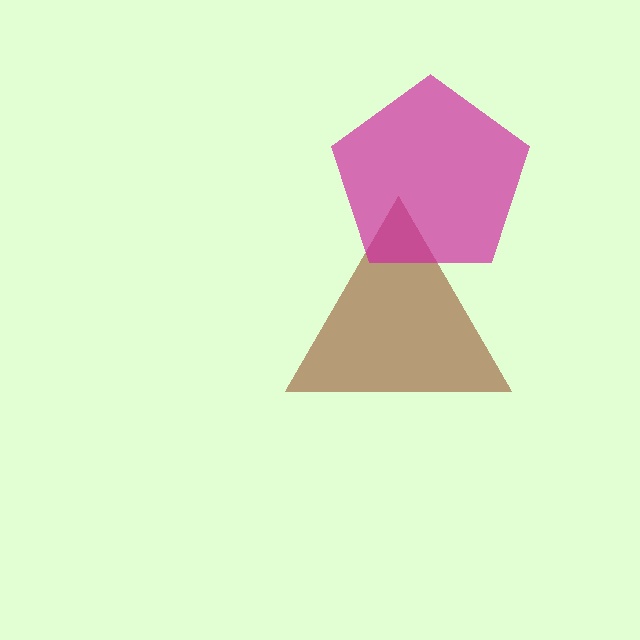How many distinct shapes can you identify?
There are 2 distinct shapes: a brown triangle, a magenta pentagon.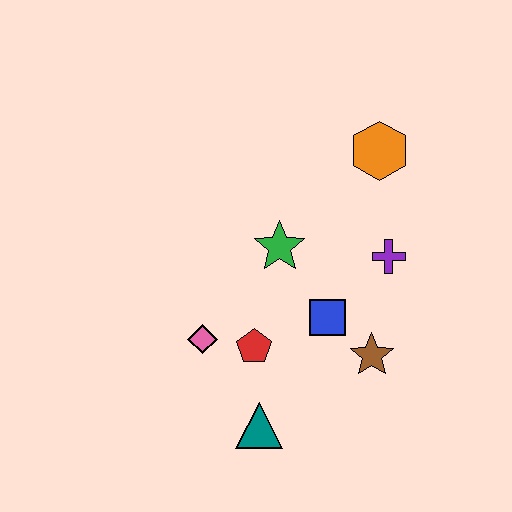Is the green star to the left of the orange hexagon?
Yes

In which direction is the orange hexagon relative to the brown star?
The orange hexagon is above the brown star.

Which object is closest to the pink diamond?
The red pentagon is closest to the pink diamond.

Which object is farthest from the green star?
The teal triangle is farthest from the green star.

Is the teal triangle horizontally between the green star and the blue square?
No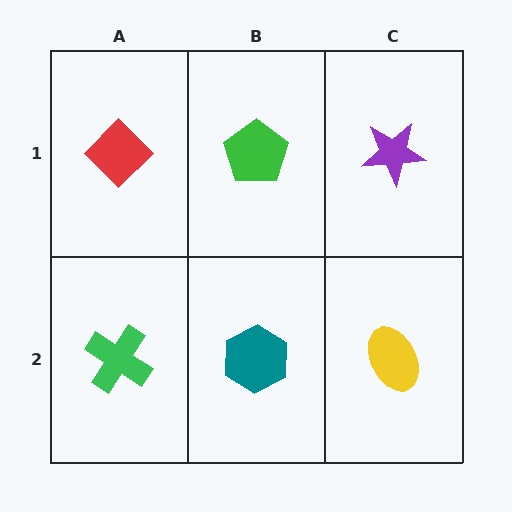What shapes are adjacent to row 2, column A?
A red diamond (row 1, column A), a teal hexagon (row 2, column B).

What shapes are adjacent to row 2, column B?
A green pentagon (row 1, column B), a green cross (row 2, column A), a yellow ellipse (row 2, column C).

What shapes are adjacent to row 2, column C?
A purple star (row 1, column C), a teal hexagon (row 2, column B).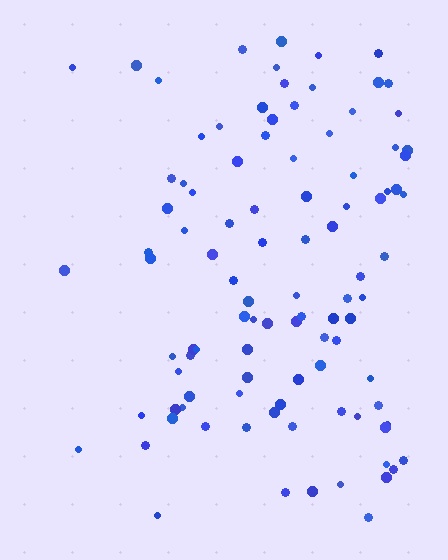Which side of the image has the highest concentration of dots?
The right.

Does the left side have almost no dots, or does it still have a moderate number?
Still a moderate number, just noticeably fewer than the right.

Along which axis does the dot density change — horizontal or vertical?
Horizontal.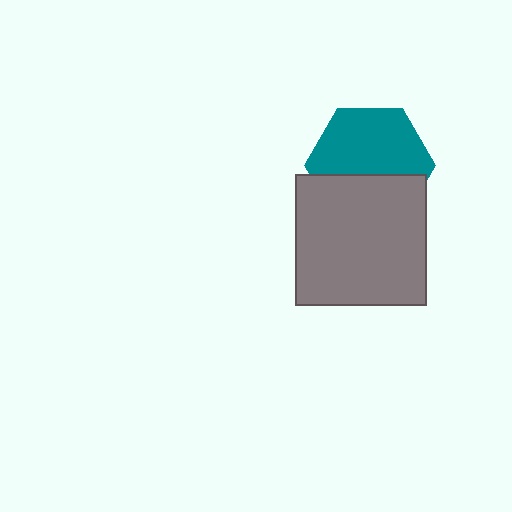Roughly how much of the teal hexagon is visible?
About half of it is visible (roughly 60%).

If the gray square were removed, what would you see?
You would see the complete teal hexagon.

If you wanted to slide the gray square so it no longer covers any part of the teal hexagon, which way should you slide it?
Slide it down — that is the most direct way to separate the two shapes.